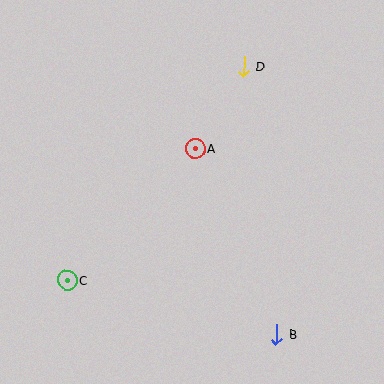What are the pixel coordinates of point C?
Point C is at (67, 281).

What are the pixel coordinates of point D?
Point D is at (244, 66).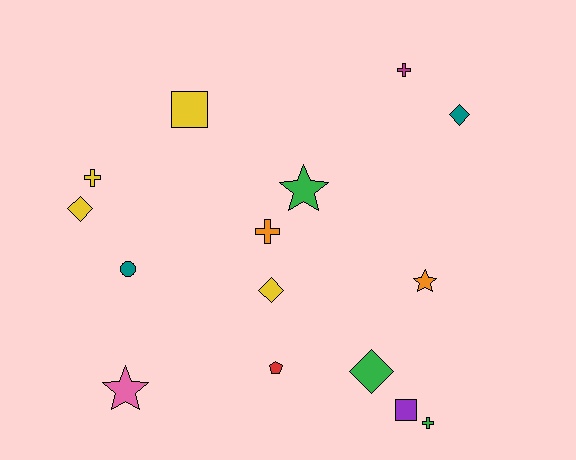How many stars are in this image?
There are 3 stars.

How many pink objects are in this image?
There is 1 pink object.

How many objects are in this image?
There are 15 objects.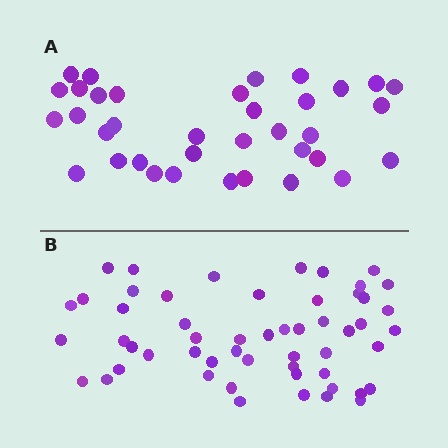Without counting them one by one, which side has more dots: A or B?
Region B (the bottom region) has more dots.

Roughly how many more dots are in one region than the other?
Region B has approximately 20 more dots than region A.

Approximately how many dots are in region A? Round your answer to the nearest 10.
About 40 dots. (The exact count is 36, which rounds to 40.)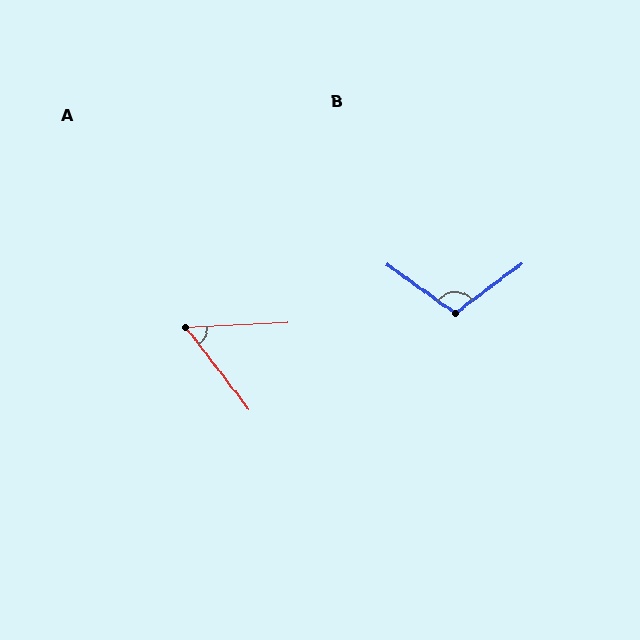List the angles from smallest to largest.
A (55°), B (108°).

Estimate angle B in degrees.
Approximately 108 degrees.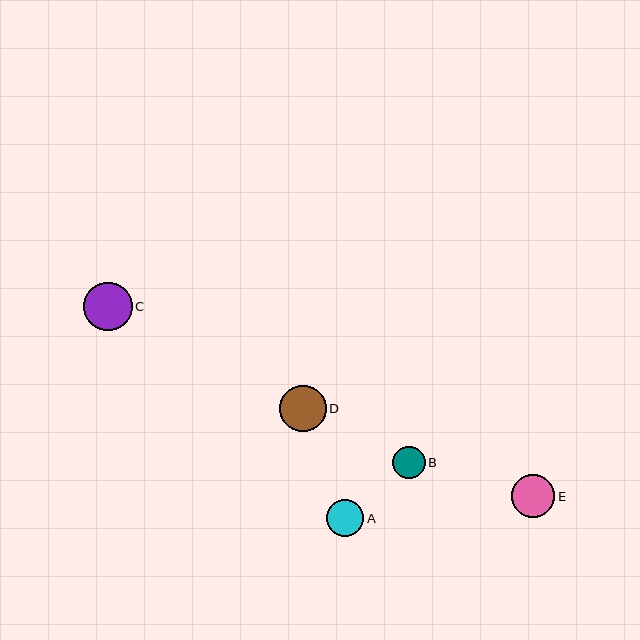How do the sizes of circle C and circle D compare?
Circle C and circle D are approximately the same size.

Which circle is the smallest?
Circle B is the smallest with a size of approximately 32 pixels.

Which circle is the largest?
Circle C is the largest with a size of approximately 48 pixels.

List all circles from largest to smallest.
From largest to smallest: C, D, E, A, B.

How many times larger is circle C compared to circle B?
Circle C is approximately 1.5 times the size of circle B.